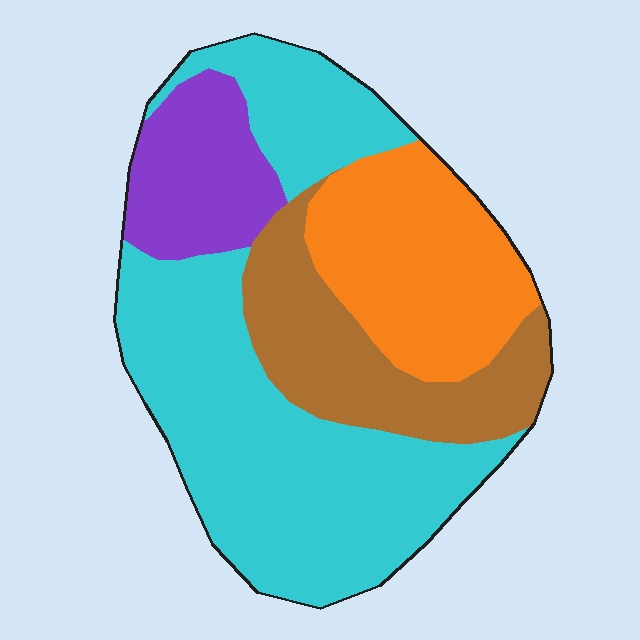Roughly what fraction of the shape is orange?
Orange takes up about one fifth (1/5) of the shape.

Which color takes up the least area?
Purple, at roughly 10%.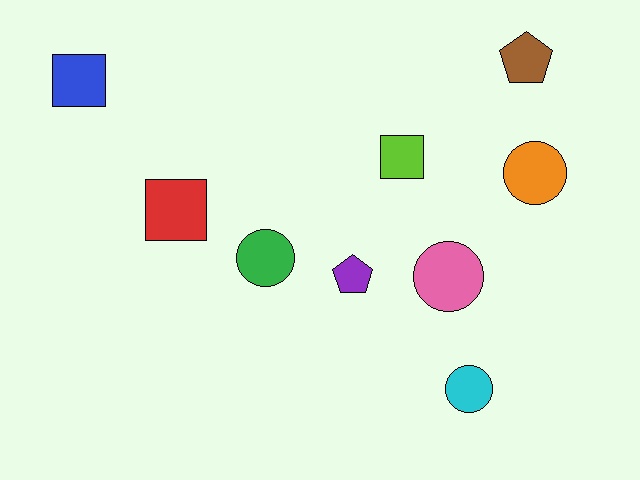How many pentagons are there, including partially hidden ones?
There are 2 pentagons.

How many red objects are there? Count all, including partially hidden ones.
There is 1 red object.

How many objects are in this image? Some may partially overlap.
There are 9 objects.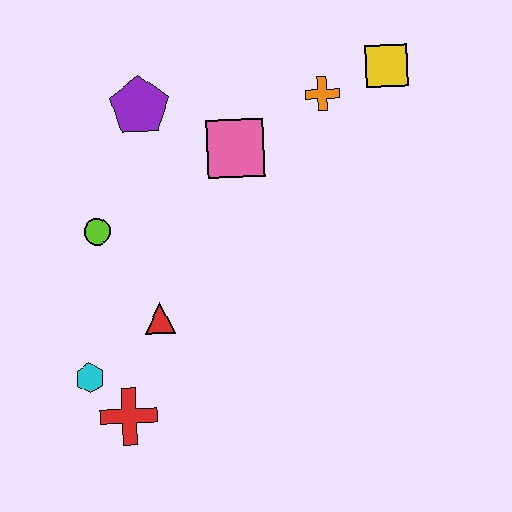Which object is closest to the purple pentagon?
The pink square is closest to the purple pentagon.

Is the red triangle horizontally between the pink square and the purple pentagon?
Yes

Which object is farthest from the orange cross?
The red cross is farthest from the orange cross.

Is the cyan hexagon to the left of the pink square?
Yes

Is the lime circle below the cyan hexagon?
No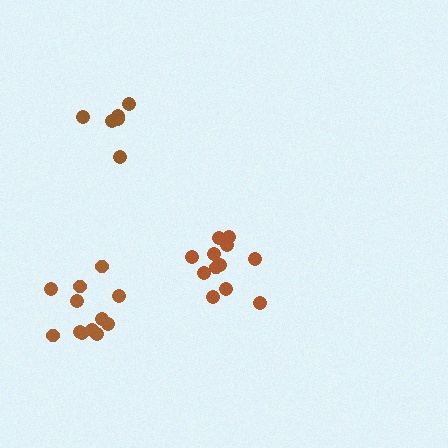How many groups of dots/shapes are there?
There are 3 groups.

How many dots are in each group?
Group 1: 12 dots, Group 2: 7 dots, Group 3: 12 dots (31 total).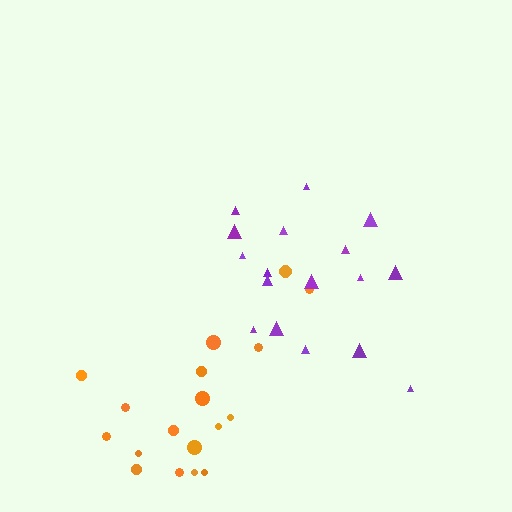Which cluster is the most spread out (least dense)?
Orange.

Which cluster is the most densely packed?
Purple.